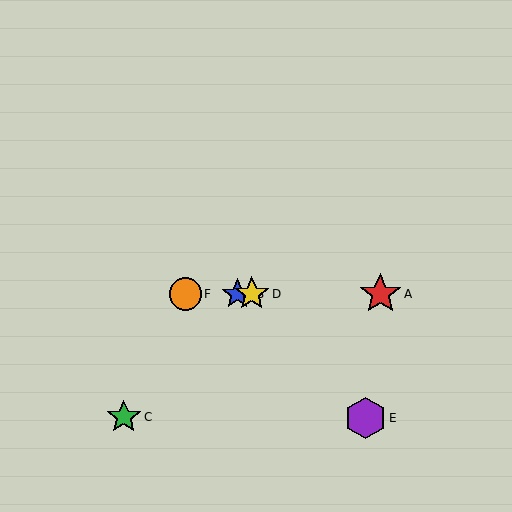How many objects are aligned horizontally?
4 objects (A, B, D, F) are aligned horizontally.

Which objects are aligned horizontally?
Objects A, B, D, F are aligned horizontally.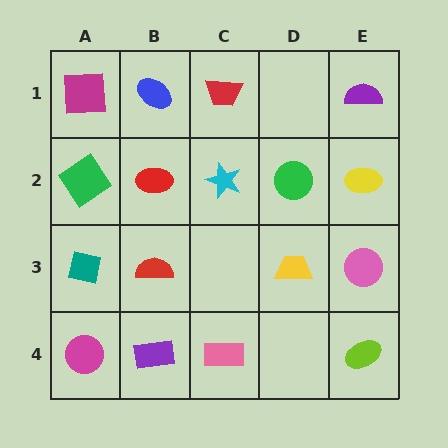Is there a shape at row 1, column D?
No, that cell is empty.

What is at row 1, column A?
A magenta square.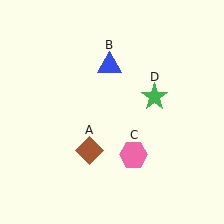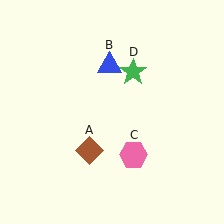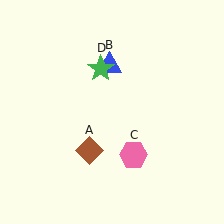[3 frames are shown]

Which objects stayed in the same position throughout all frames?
Brown diamond (object A) and blue triangle (object B) and pink hexagon (object C) remained stationary.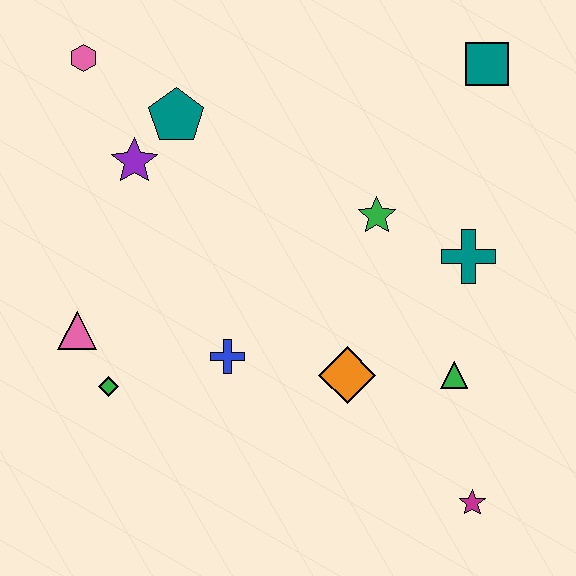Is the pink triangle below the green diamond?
No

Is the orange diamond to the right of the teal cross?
No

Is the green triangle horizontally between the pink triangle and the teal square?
Yes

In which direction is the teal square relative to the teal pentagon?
The teal square is to the right of the teal pentagon.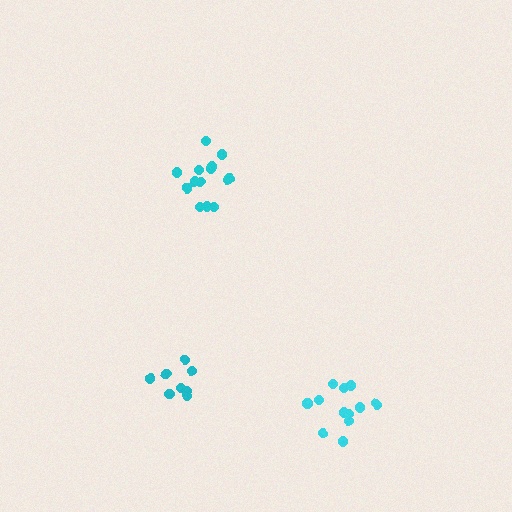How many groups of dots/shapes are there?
There are 3 groups.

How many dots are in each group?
Group 1: 14 dots, Group 2: 14 dots, Group 3: 8 dots (36 total).